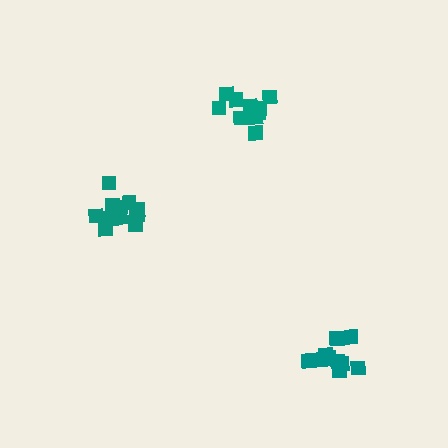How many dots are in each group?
Group 1: 10 dots, Group 2: 13 dots, Group 3: 10 dots (33 total).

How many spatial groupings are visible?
There are 3 spatial groupings.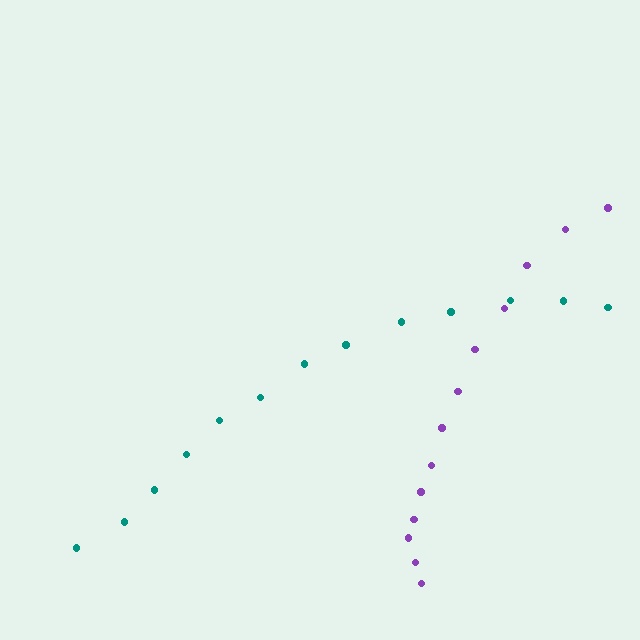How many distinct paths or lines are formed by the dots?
There are 2 distinct paths.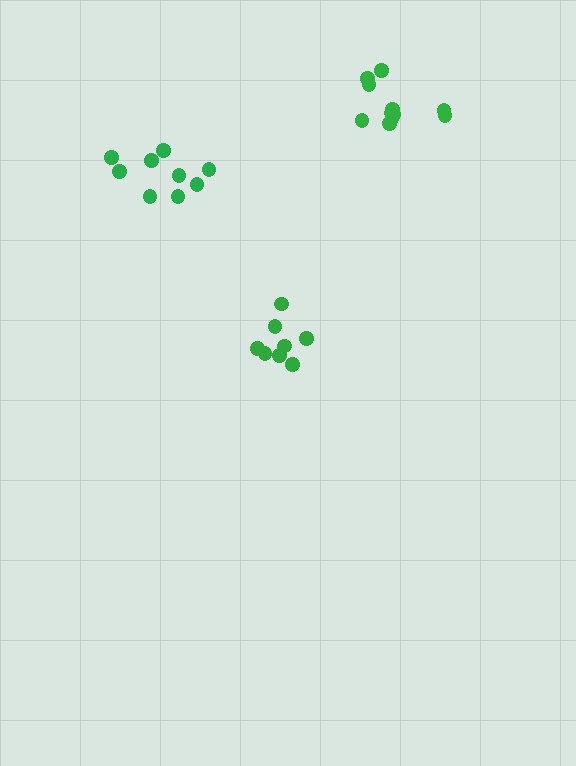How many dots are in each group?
Group 1: 9 dots, Group 2: 11 dots, Group 3: 8 dots (28 total).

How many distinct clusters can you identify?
There are 3 distinct clusters.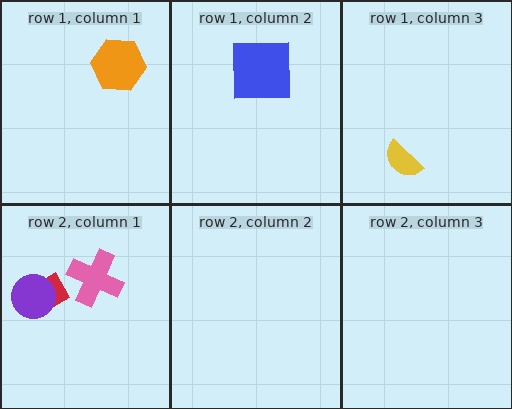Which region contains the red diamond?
The row 2, column 1 region.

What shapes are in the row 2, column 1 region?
The pink cross, the red diamond, the purple circle.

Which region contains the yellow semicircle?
The row 1, column 3 region.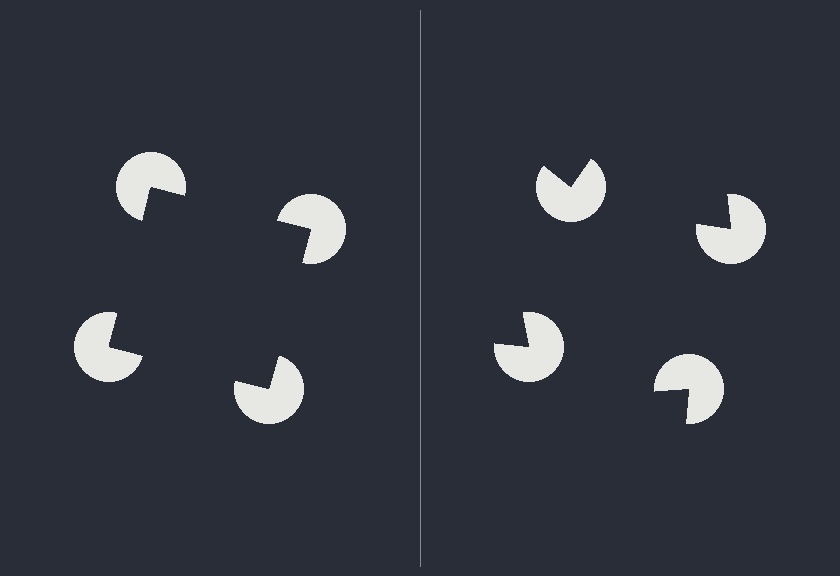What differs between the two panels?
The pac-man discs are positioned identically on both sides; only the wedge orientations differ. On the left they align to a square; on the right they are misaligned.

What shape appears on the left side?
An illusory square.